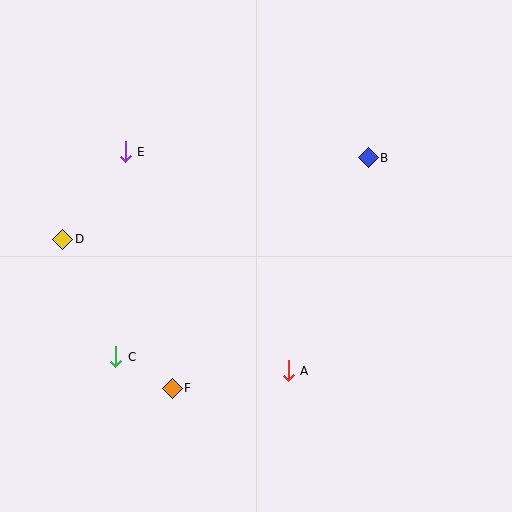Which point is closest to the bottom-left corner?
Point C is closest to the bottom-left corner.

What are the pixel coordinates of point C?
Point C is at (116, 357).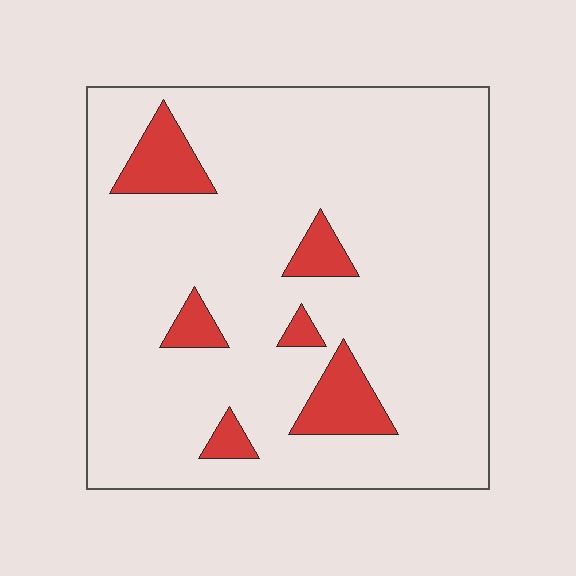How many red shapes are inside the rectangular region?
6.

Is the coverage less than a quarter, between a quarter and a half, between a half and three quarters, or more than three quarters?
Less than a quarter.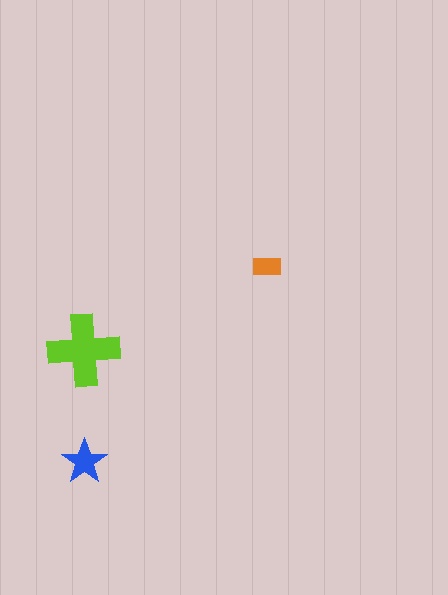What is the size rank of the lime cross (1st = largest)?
1st.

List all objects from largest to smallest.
The lime cross, the blue star, the orange rectangle.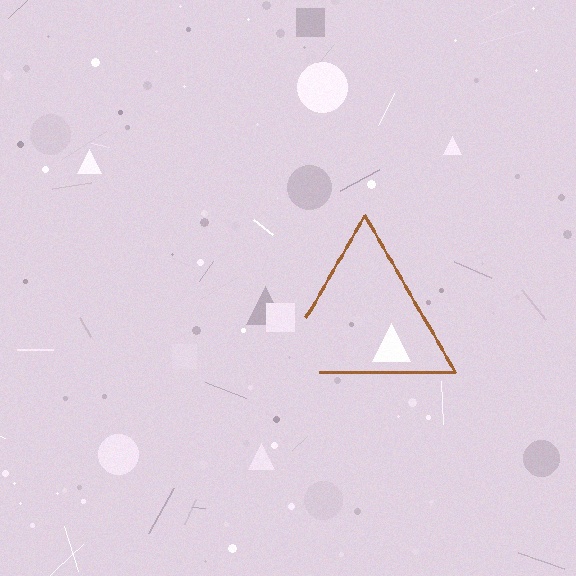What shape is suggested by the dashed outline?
The dashed outline suggests a triangle.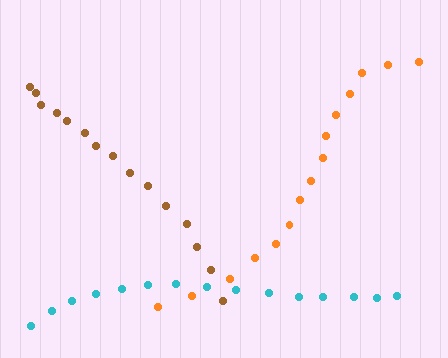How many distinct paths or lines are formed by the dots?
There are 3 distinct paths.